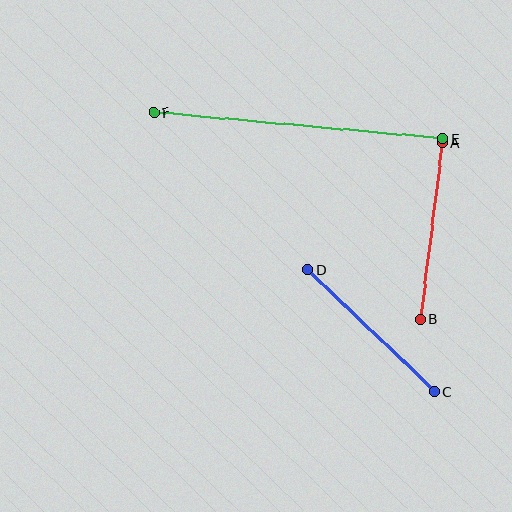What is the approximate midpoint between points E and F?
The midpoint is at approximately (298, 126) pixels.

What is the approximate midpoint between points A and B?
The midpoint is at approximately (431, 231) pixels.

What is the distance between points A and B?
The distance is approximately 178 pixels.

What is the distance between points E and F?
The distance is approximately 290 pixels.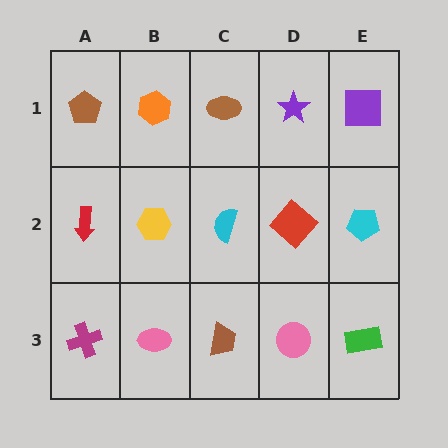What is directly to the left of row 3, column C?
A pink ellipse.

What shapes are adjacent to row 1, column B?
A yellow hexagon (row 2, column B), a brown pentagon (row 1, column A), a brown ellipse (row 1, column C).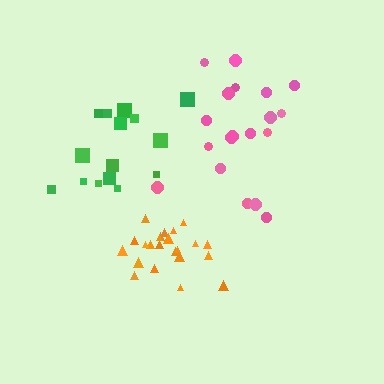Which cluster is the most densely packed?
Orange.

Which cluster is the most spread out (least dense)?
Pink.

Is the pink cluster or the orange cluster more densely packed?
Orange.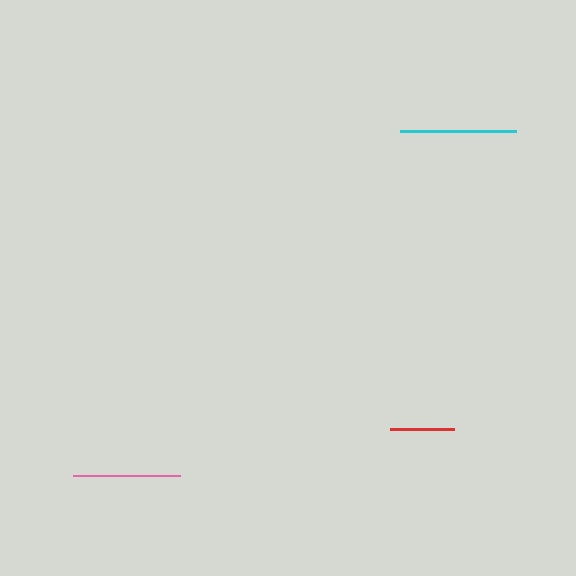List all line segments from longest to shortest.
From longest to shortest: cyan, pink, red.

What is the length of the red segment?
The red segment is approximately 63 pixels long.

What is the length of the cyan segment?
The cyan segment is approximately 116 pixels long.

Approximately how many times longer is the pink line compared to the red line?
The pink line is approximately 1.7 times the length of the red line.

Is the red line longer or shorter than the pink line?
The pink line is longer than the red line.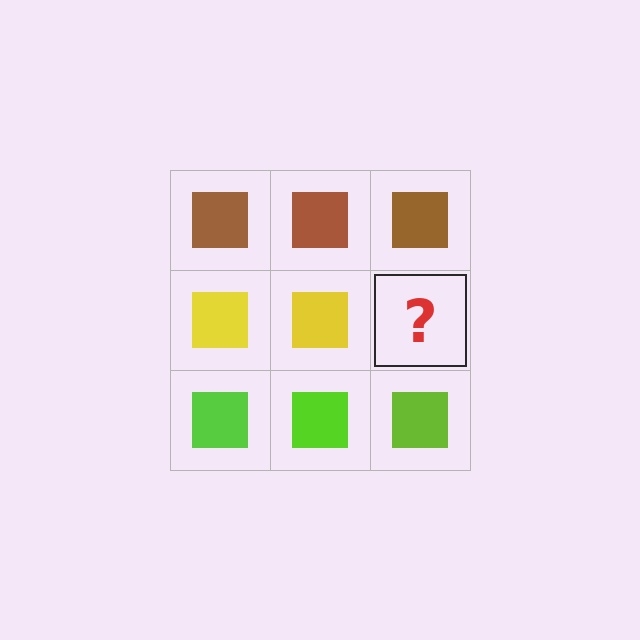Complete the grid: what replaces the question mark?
The question mark should be replaced with a yellow square.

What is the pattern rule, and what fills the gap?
The rule is that each row has a consistent color. The gap should be filled with a yellow square.